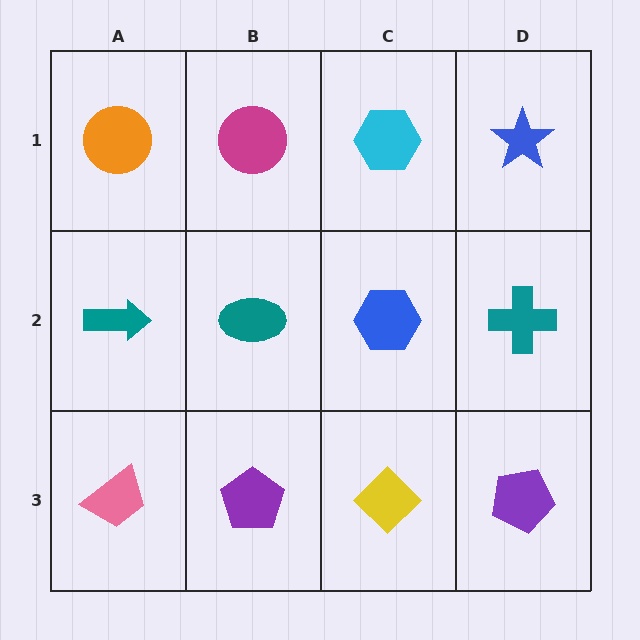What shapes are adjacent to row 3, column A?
A teal arrow (row 2, column A), a purple pentagon (row 3, column B).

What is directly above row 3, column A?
A teal arrow.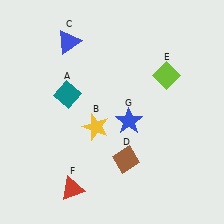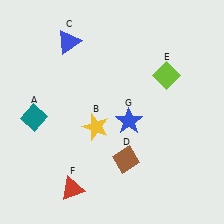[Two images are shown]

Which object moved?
The teal diamond (A) moved left.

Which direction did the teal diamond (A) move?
The teal diamond (A) moved left.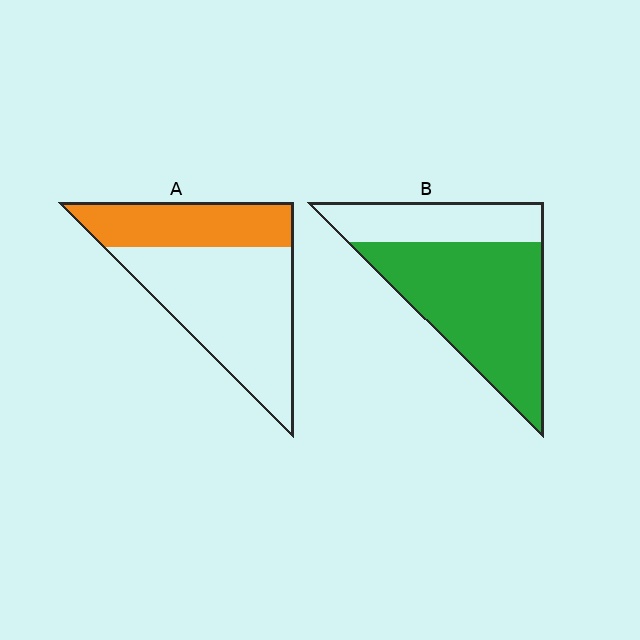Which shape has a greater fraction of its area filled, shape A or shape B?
Shape B.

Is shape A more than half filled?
No.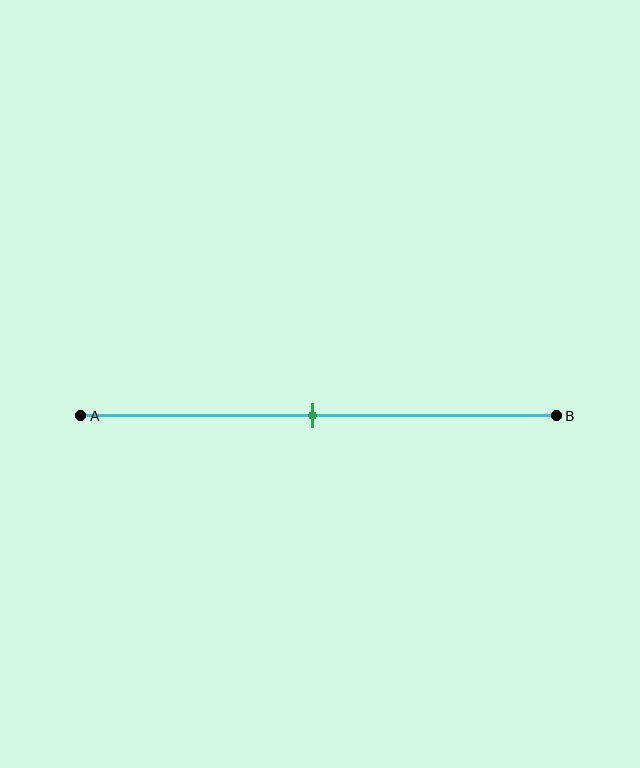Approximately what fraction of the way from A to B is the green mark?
The green mark is approximately 50% of the way from A to B.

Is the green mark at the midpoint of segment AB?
Yes, the mark is approximately at the midpoint.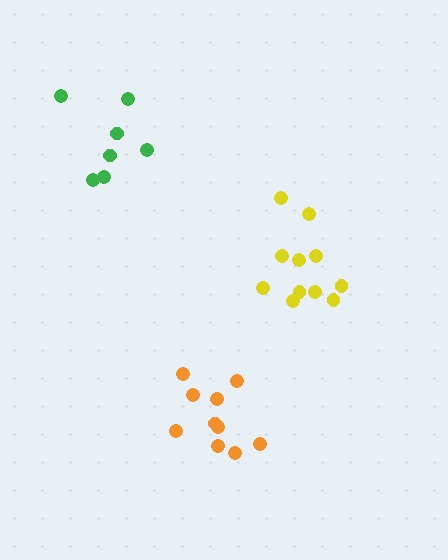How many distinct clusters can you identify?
There are 3 distinct clusters.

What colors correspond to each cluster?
The clusters are colored: orange, yellow, green.